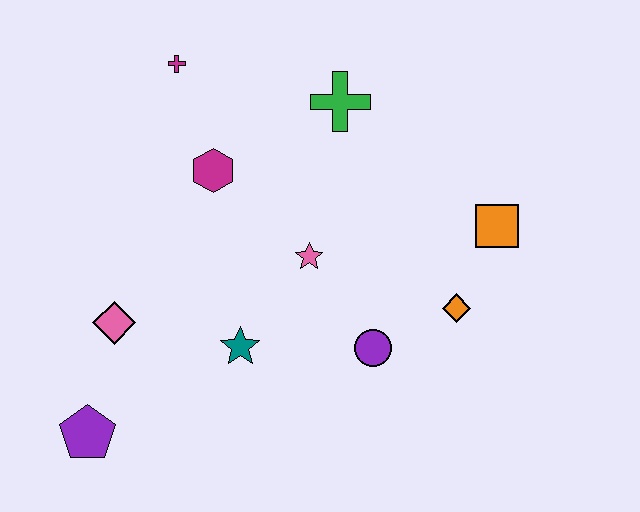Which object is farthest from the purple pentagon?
The orange square is farthest from the purple pentagon.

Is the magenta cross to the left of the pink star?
Yes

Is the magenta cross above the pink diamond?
Yes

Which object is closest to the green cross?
The magenta hexagon is closest to the green cross.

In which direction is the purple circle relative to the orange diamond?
The purple circle is to the left of the orange diamond.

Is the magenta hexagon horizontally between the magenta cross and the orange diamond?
Yes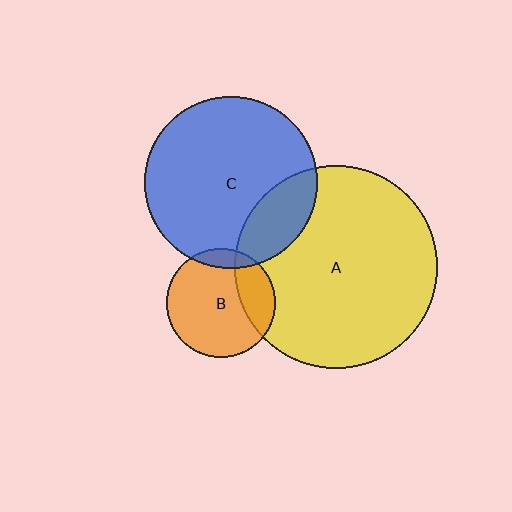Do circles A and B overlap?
Yes.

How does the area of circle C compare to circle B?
Approximately 2.5 times.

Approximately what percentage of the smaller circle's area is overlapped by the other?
Approximately 25%.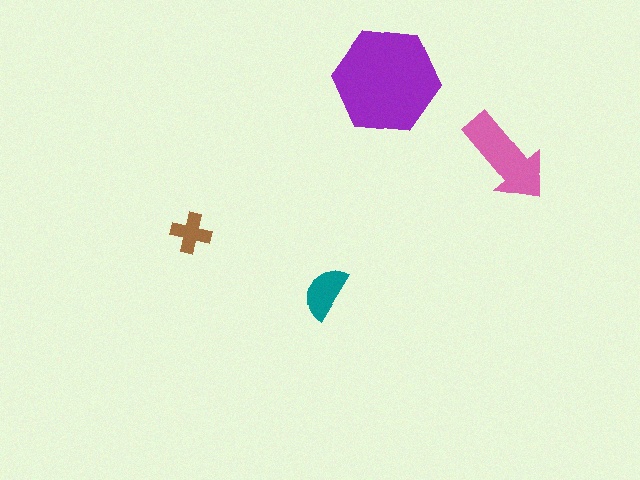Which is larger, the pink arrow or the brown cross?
The pink arrow.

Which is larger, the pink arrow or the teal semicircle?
The pink arrow.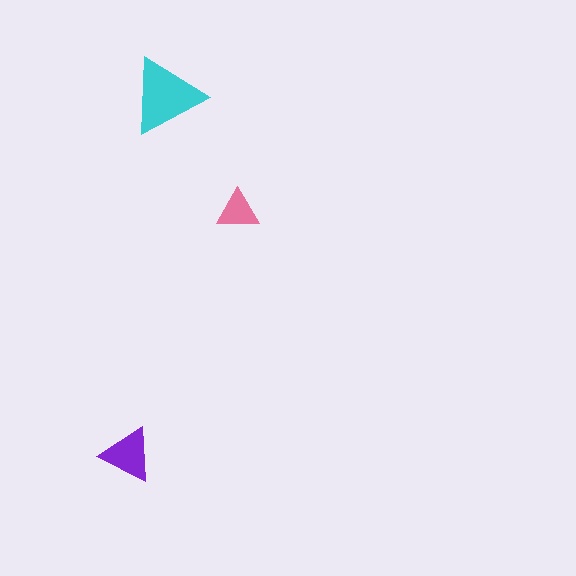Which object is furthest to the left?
The purple triangle is leftmost.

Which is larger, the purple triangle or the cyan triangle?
The cyan one.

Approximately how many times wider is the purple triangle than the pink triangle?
About 1.5 times wider.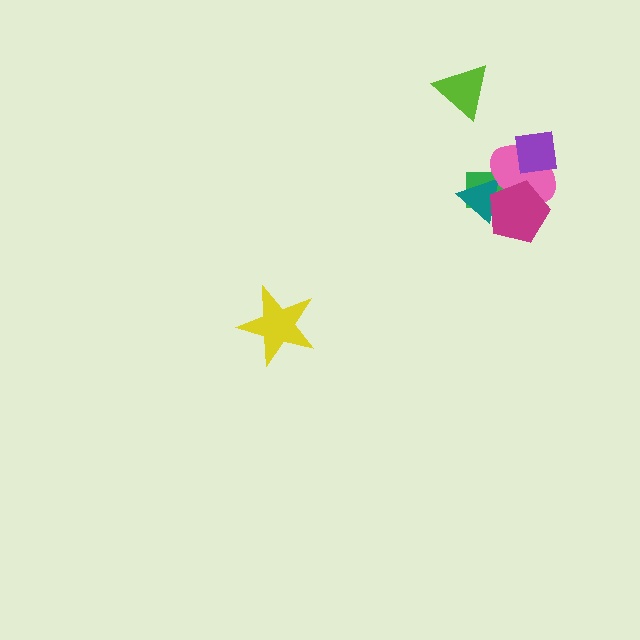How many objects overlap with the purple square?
1 object overlaps with the purple square.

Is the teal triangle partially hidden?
Yes, it is partially covered by another shape.